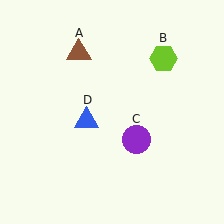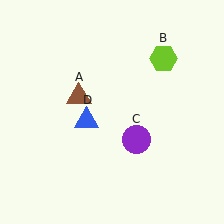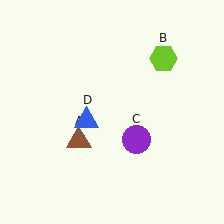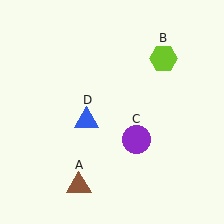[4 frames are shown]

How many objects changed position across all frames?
1 object changed position: brown triangle (object A).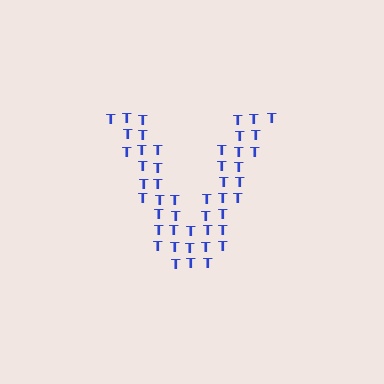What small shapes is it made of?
It is made of small letter T's.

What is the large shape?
The large shape is the letter V.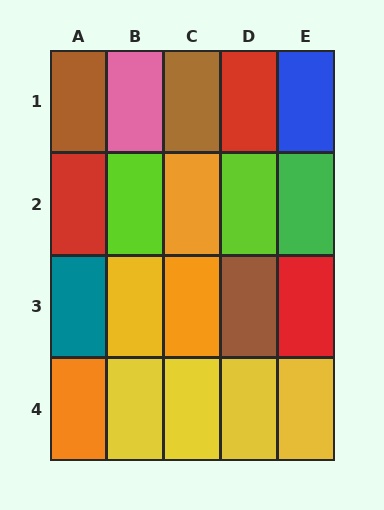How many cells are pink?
1 cell is pink.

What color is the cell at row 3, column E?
Red.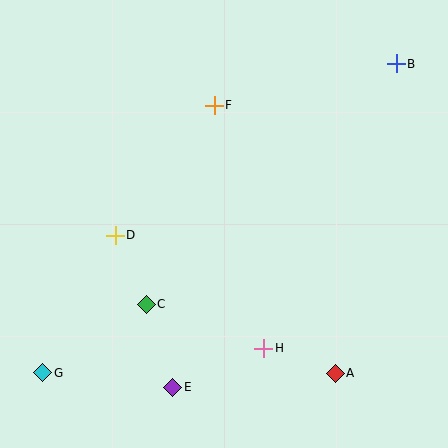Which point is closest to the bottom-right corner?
Point A is closest to the bottom-right corner.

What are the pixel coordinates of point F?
Point F is at (214, 105).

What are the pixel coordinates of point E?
Point E is at (173, 387).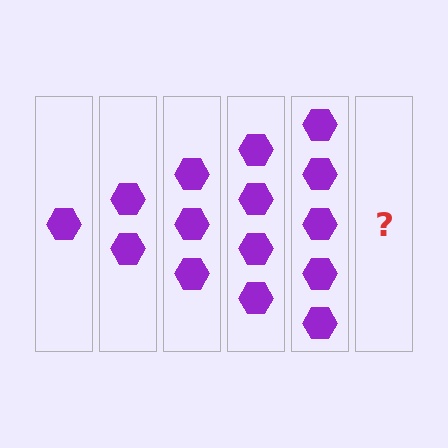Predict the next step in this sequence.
The next step is 6 hexagons.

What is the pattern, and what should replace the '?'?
The pattern is that each step adds one more hexagon. The '?' should be 6 hexagons.